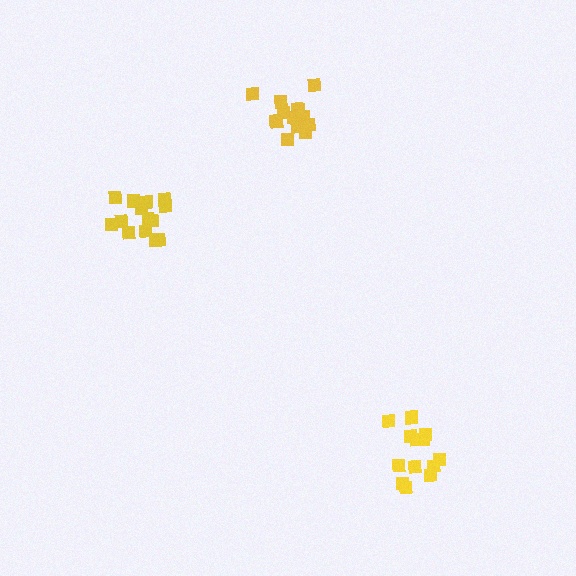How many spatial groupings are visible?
There are 3 spatial groupings.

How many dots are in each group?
Group 1: 15 dots, Group 2: 14 dots, Group 3: 13 dots (42 total).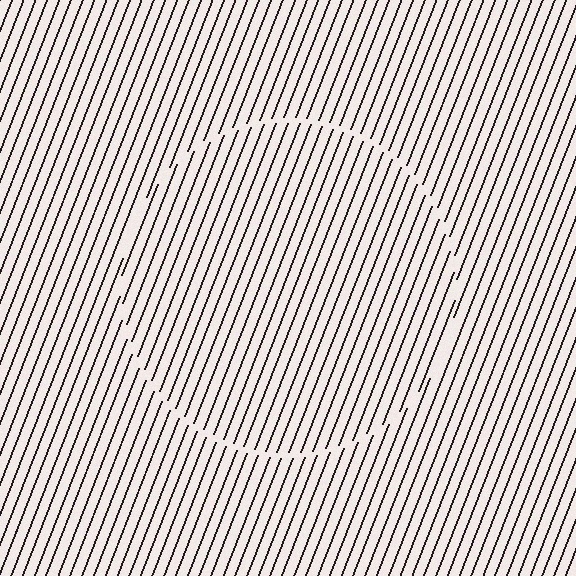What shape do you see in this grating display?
An illusory circle. The interior of the shape contains the same grating, shifted by half a period — the contour is defined by the phase discontinuity where line-ends from the inner and outer gratings abut.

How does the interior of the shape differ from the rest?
The interior of the shape contains the same grating, shifted by half a period — the contour is defined by the phase discontinuity where line-ends from the inner and outer gratings abut.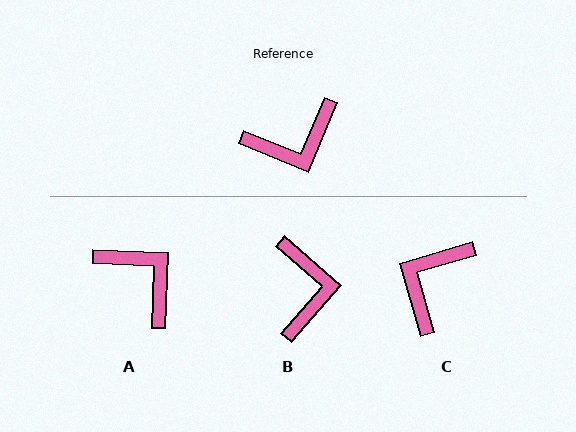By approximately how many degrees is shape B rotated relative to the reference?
Approximately 71 degrees counter-clockwise.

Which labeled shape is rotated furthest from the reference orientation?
C, about 141 degrees away.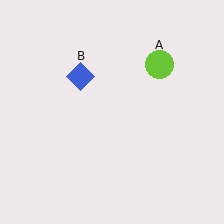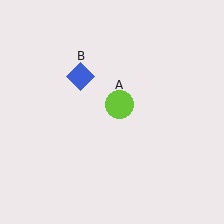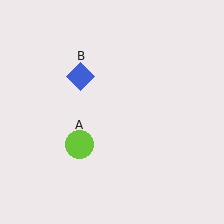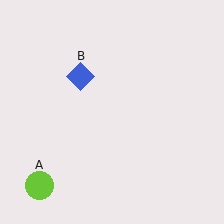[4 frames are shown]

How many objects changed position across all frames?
1 object changed position: lime circle (object A).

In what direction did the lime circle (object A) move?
The lime circle (object A) moved down and to the left.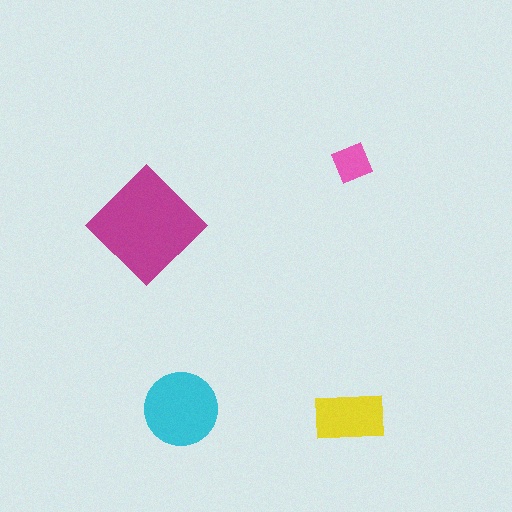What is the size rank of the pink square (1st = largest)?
4th.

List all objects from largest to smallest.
The magenta diamond, the cyan circle, the yellow rectangle, the pink square.